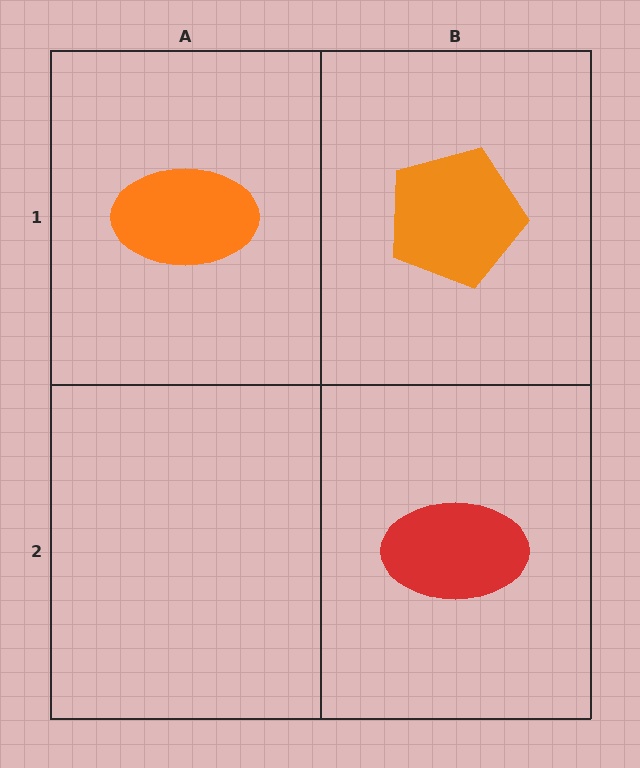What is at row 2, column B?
A red ellipse.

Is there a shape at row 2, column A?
No, that cell is empty.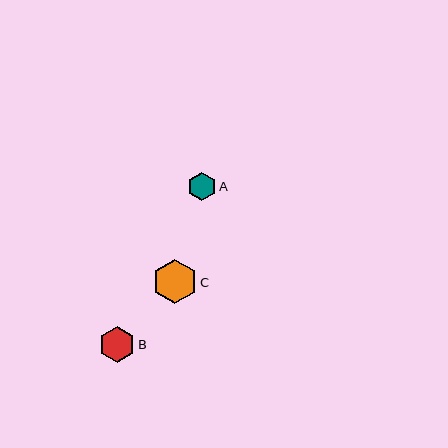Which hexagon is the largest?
Hexagon C is the largest with a size of approximately 45 pixels.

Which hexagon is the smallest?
Hexagon A is the smallest with a size of approximately 29 pixels.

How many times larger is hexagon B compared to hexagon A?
Hexagon B is approximately 1.2 times the size of hexagon A.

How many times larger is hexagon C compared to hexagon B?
Hexagon C is approximately 1.3 times the size of hexagon B.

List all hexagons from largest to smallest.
From largest to smallest: C, B, A.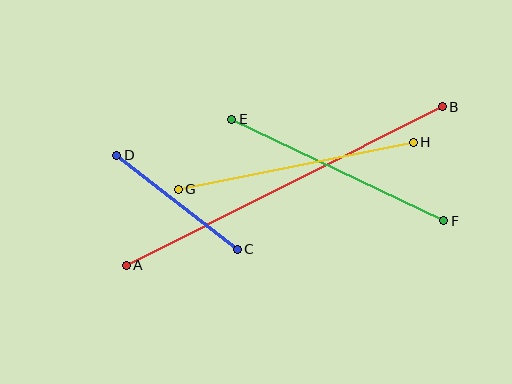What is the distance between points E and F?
The distance is approximately 235 pixels.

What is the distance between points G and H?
The distance is approximately 240 pixels.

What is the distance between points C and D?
The distance is approximately 153 pixels.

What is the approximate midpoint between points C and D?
The midpoint is at approximately (177, 202) pixels.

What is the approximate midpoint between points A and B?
The midpoint is at approximately (284, 186) pixels.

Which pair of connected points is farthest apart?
Points A and B are farthest apart.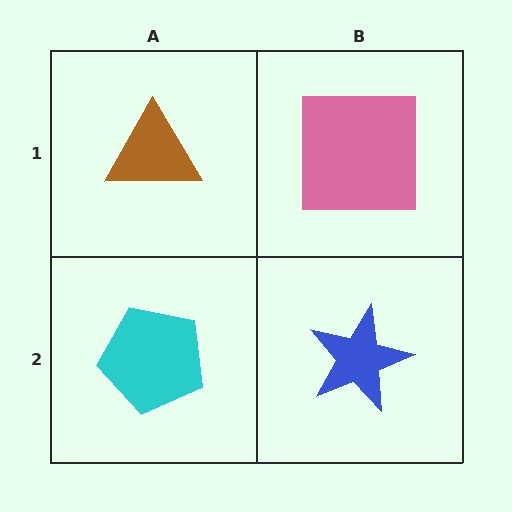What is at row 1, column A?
A brown triangle.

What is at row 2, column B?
A blue star.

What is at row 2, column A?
A cyan pentagon.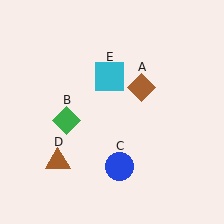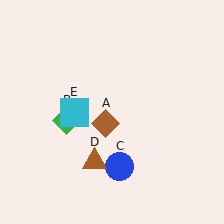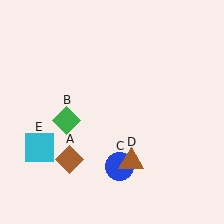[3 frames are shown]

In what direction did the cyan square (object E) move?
The cyan square (object E) moved down and to the left.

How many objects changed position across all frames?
3 objects changed position: brown diamond (object A), brown triangle (object D), cyan square (object E).